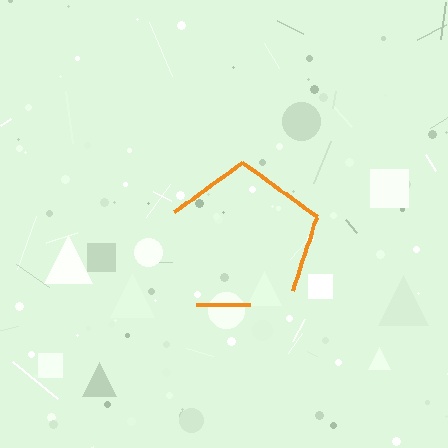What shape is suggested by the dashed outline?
The dashed outline suggests a pentagon.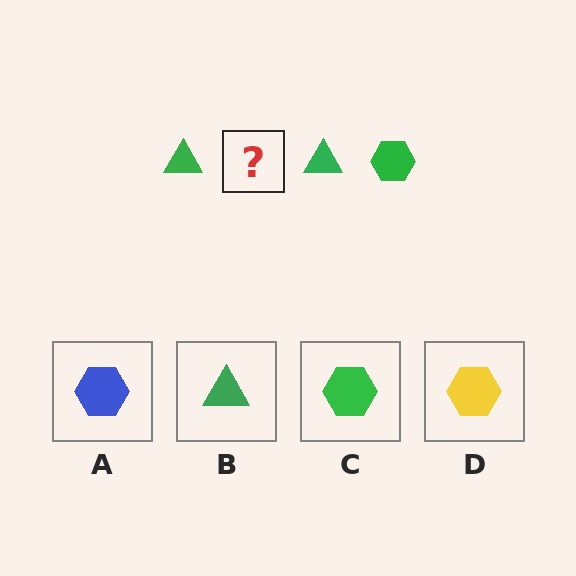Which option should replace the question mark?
Option C.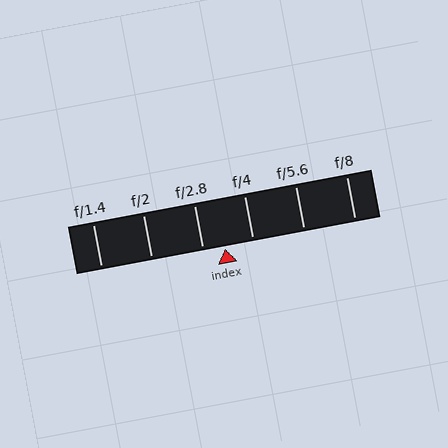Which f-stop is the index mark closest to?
The index mark is closest to f/2.8.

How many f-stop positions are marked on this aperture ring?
There are 6 f-stop positions marked.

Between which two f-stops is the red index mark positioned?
The index mark is between f/2.8 and f/4.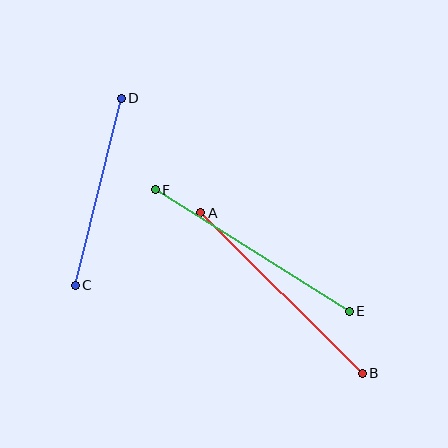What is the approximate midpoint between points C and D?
The midpoint is at approximately (98, 192) pixels.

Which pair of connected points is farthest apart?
Points E and F are farthest apart.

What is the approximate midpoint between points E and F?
The midpoint is at approximately (252, 250) pixels.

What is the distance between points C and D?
The distance is approximately 192 pixels.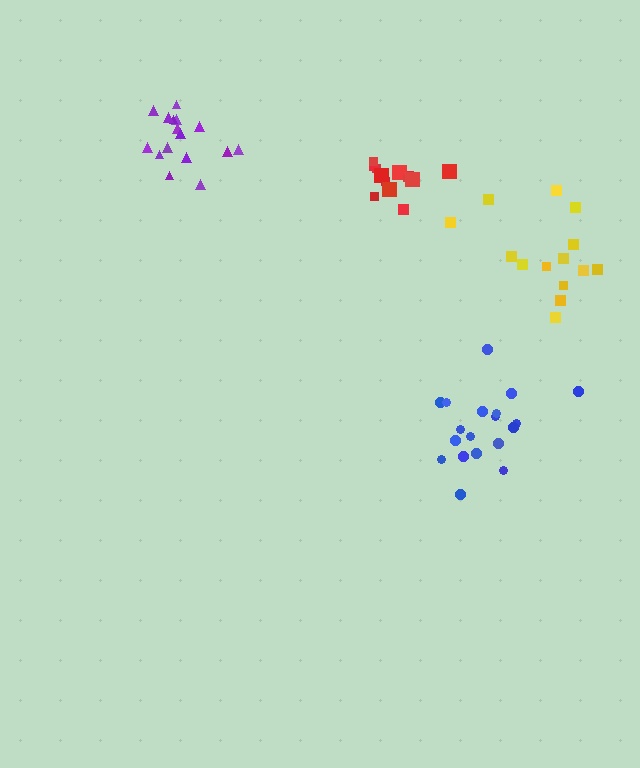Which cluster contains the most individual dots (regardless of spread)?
Blue (19).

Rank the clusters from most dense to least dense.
red, purple, blue, yellow.